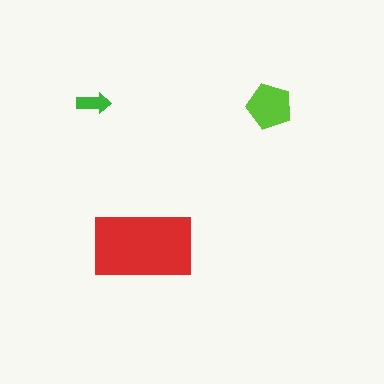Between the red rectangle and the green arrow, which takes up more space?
The red rectangle.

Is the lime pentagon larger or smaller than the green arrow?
Larger.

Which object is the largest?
The red rectangle.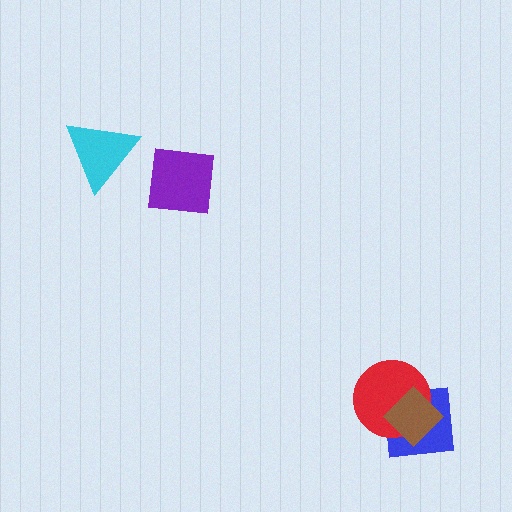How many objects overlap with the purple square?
0 objects overlap with the purple square.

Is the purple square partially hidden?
No, no other shape covers it.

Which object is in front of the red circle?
The brown diamond is in front of the red circle.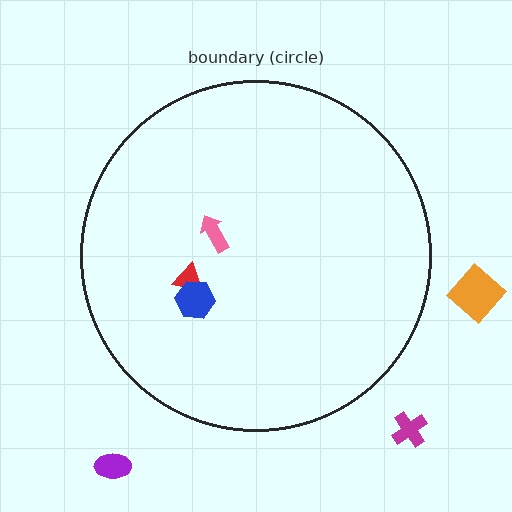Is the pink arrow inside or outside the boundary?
Inside.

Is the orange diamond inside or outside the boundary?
Outside.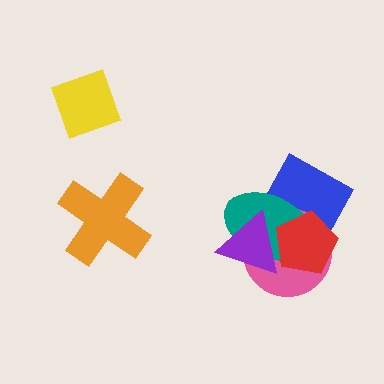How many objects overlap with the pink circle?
4 objects overlap with the pink circle.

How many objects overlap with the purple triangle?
4 objects overlap with the purple triangle.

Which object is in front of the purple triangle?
The red pentagon is in front of the purple triangle.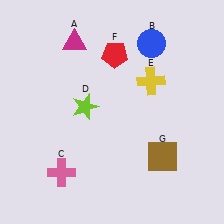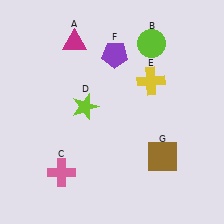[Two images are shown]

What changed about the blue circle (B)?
In Image 1, B is blue. In Image 2, it changed to lime.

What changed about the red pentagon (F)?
In Image 1, F is red. In Image 2, it changed to purple.